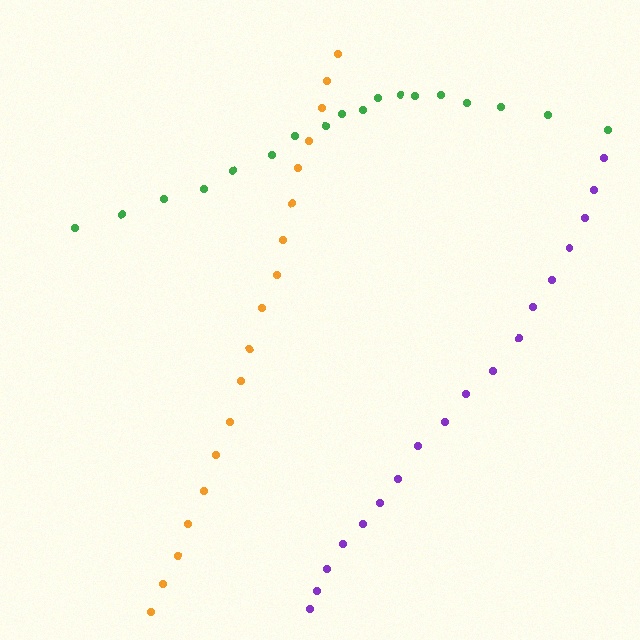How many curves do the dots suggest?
There are 3 distinct paths.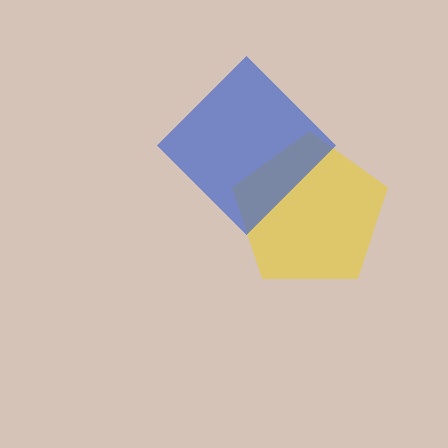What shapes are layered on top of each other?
The layered shapes are: a yellow pentagon, a blue diamond.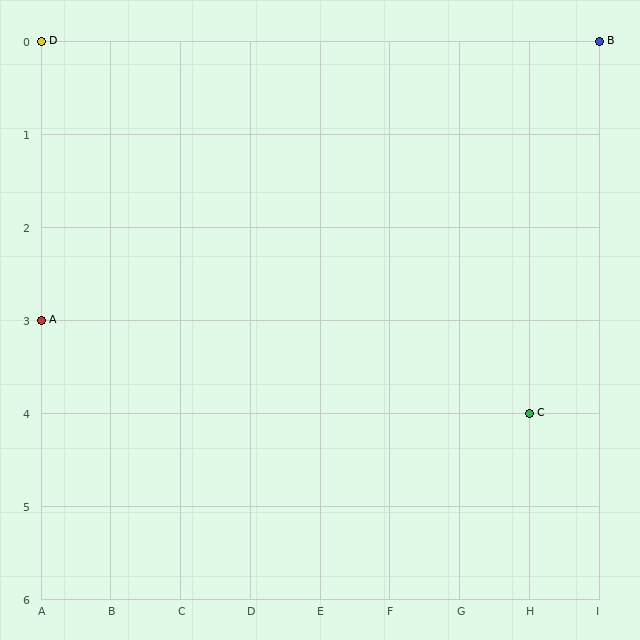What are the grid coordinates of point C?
Point C is at grid coordinates (H, 4).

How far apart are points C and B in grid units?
Points C and B are 1 column and 4 rows apart (about 4.1 grid units diagonally).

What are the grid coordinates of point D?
Point D is at grid coordinates (A, 0).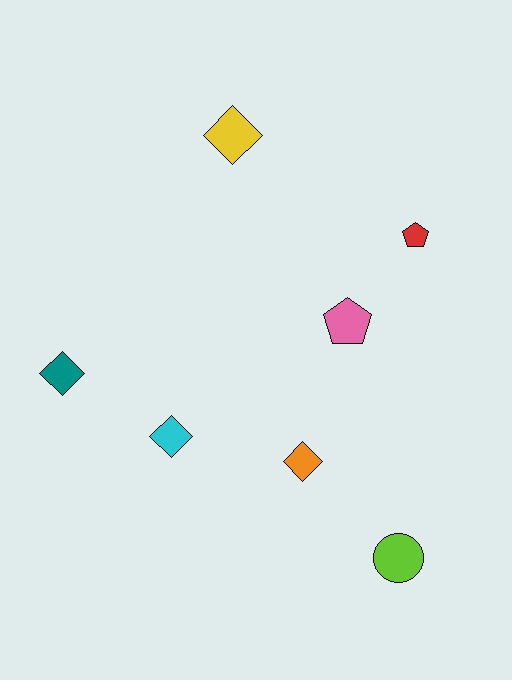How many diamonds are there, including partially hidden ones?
There are 4 diamonds.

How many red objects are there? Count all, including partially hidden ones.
There is 1 red object.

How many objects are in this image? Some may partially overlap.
There are 7 objects.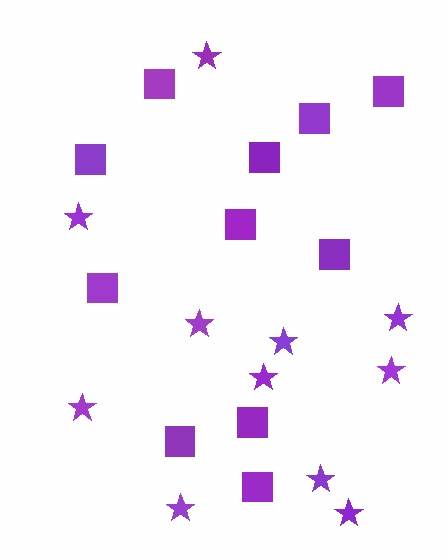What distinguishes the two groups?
There are 2 groups: one group of squares (11) and one group of stars (11).